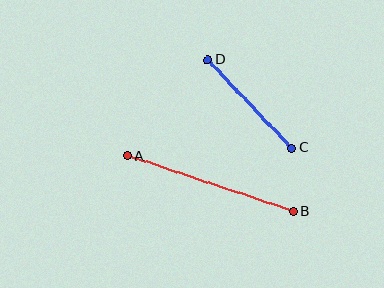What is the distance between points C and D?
The distance is approximately 122 pixels.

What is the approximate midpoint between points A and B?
The midpoint is at approximately (211, 184) pixels.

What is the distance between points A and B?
The distance is approximately 175 pixels.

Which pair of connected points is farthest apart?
Points A and B are farthest apart.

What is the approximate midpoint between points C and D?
The midpoint is at approximately (250, 104) pixels.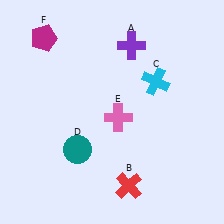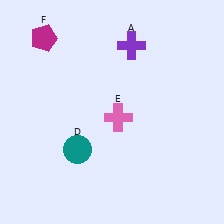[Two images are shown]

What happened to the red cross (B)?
The red cross (B) was removed in Image 2. It was in the bottom-right area of Image 1.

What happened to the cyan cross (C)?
The cyan cross (C) was removed in Image 2. It was in the top-right area of Image 1.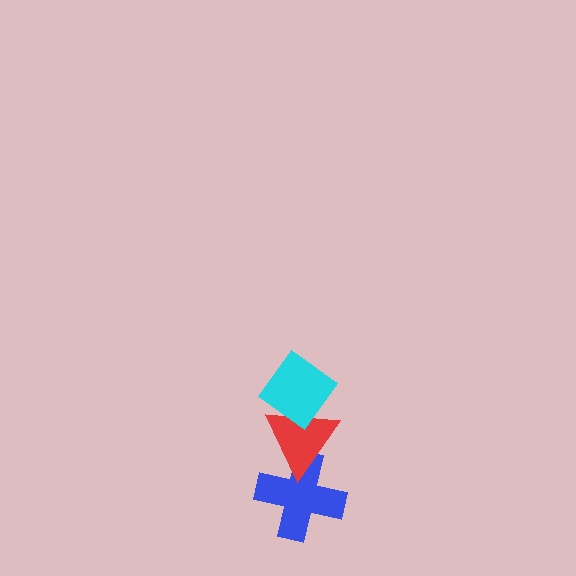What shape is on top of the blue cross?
The red triangle is on top of the blue cross.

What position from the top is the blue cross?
The blue cross is 3rd from the top.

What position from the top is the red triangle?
The red triangle is 2nd from the top.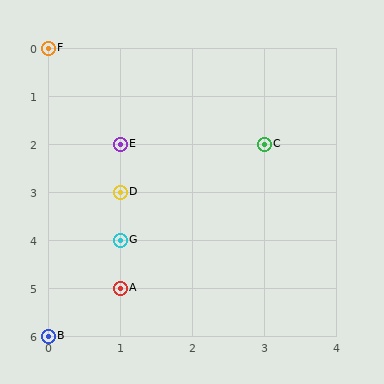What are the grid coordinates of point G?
Point G is at grid coordinates (1, 4).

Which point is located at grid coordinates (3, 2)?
Point C is at (3, 2).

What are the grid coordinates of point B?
Point B is at grid coordinates (0, 6).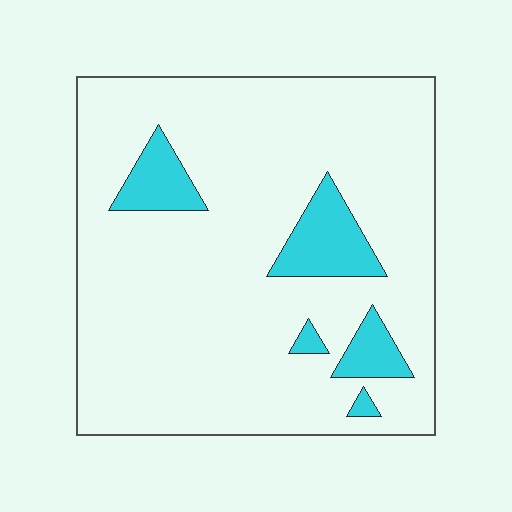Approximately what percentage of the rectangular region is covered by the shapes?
Approximately 10%.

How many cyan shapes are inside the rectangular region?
5.